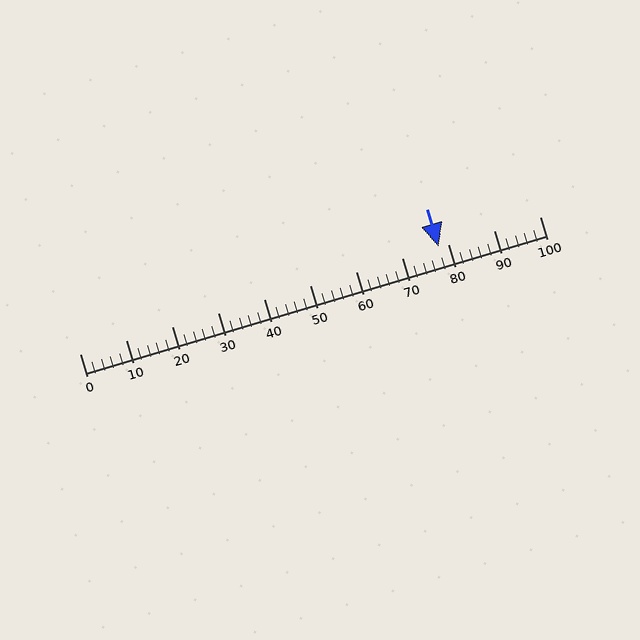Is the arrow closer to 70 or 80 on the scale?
The arrow is closer to 80.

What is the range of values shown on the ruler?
The ruler shows values from 0 to 100.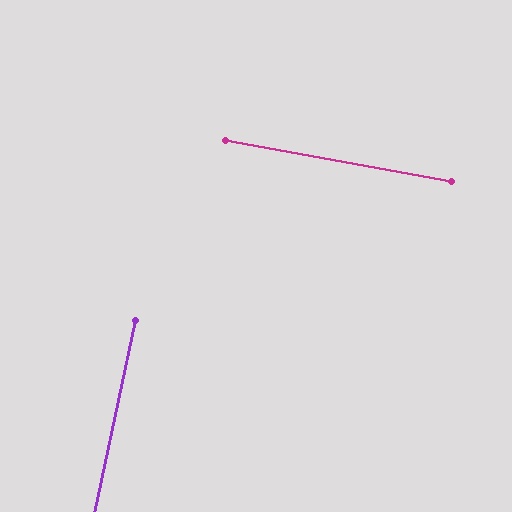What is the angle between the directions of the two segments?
Approximately 88 degrees.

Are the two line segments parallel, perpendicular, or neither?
Perpendicular — they meet at approximately 88°.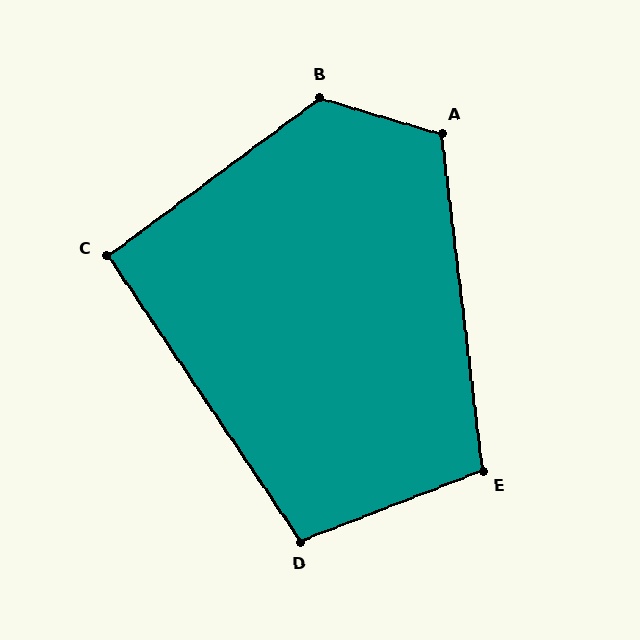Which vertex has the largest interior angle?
B, at approximately 127 degrees.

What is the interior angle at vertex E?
Approximately 104 degrees (obtuse).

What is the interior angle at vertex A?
Approximately 114 degrees (obtuse).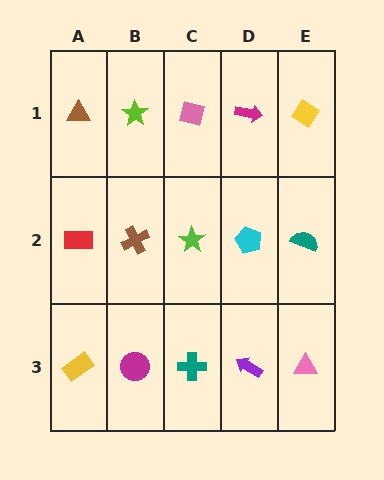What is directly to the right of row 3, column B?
A teal cross.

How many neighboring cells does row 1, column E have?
2.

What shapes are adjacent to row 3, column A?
A red rectangle (row 2, column A), a magenta circle (row 3, column B).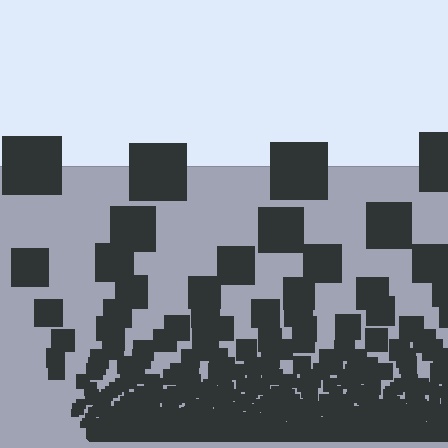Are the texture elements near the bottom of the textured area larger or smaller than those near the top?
Smaller. The gradient is inverted — elements near the bottom are smaller and denser.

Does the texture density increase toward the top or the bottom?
Density increases toward the bottom.